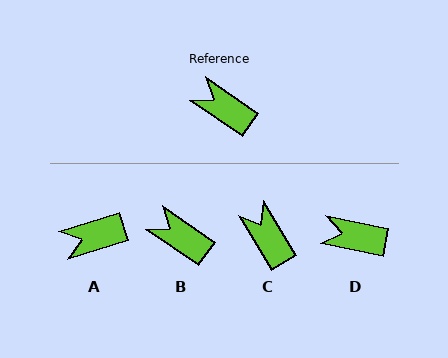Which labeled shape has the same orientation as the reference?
B.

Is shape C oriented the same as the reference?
No, it is off by about 24 degrees.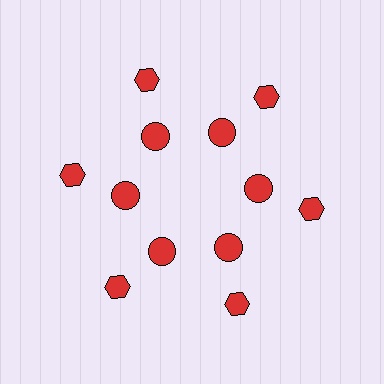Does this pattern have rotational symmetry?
Yes, this pattern has 6-fold rotational symmetry. It looks the same after rotating 60 degrees around the center.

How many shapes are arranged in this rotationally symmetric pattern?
There are 12 shapes, arranged in 6 groups of 2.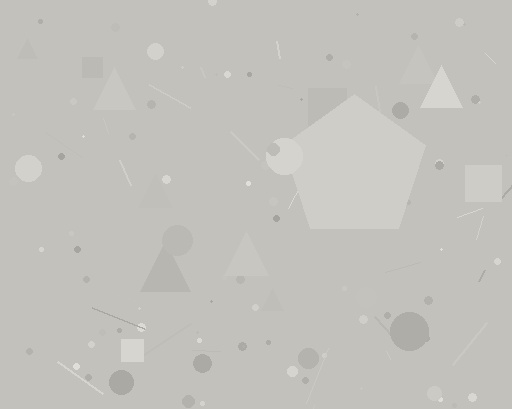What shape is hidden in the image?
A pentagon is hidden in the image.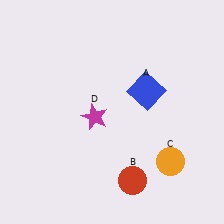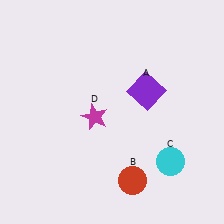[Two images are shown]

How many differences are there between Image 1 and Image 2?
There are 2 differences between the two images.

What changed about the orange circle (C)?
In Image 1, C is orange. In Image 2, it changed to cyan.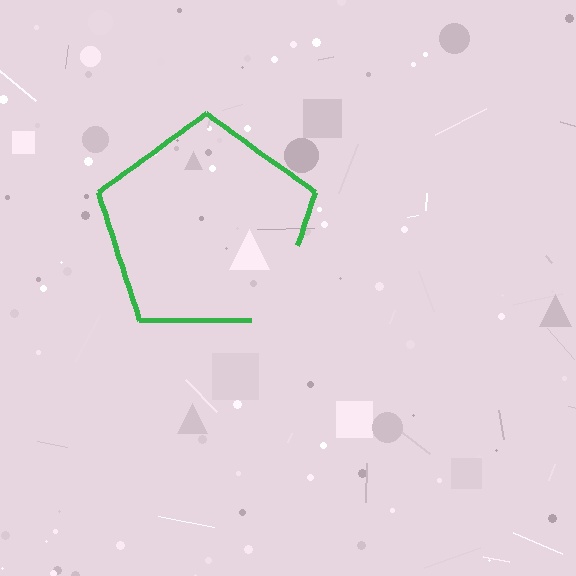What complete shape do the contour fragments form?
The contour fragments form a pentagon.